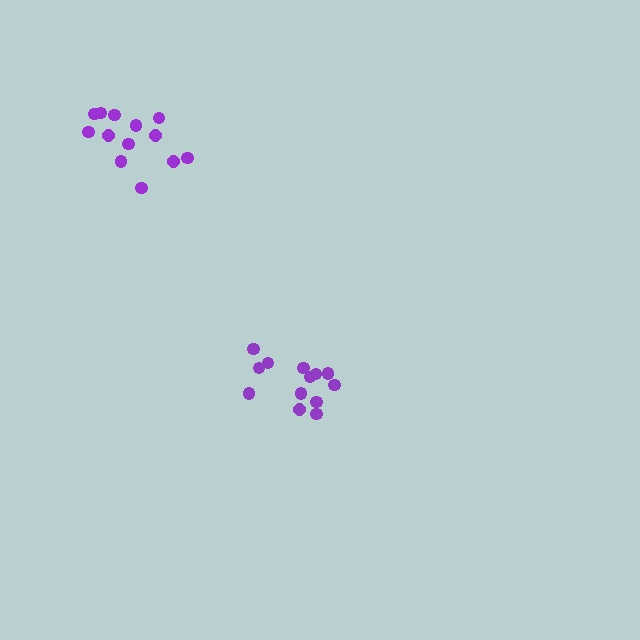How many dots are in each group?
Group 1: 13 dots, Group 2: 13 dots (26 total).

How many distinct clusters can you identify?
There are 2 distinct clusters.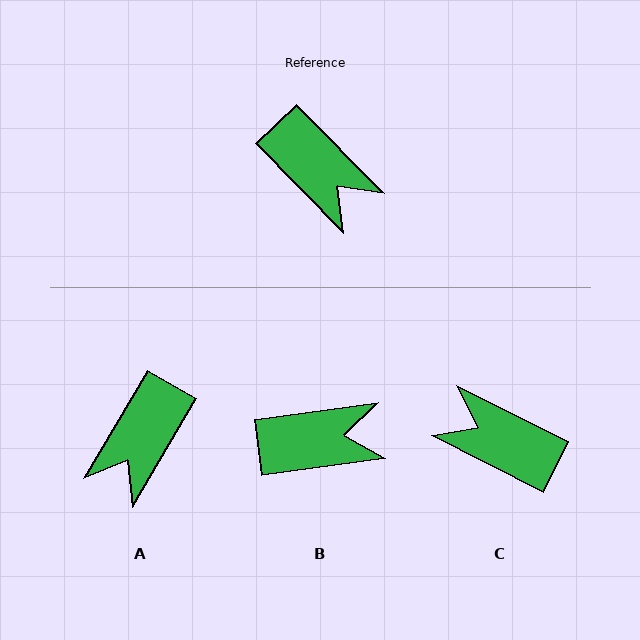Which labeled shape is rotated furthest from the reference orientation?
C, about 161 degrees away.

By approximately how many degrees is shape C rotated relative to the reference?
Approximately 161 degrees clockwise.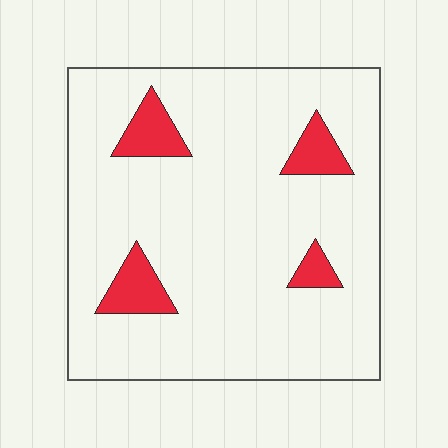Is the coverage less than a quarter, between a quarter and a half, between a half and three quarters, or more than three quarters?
Less than a quarter.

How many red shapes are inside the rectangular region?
4.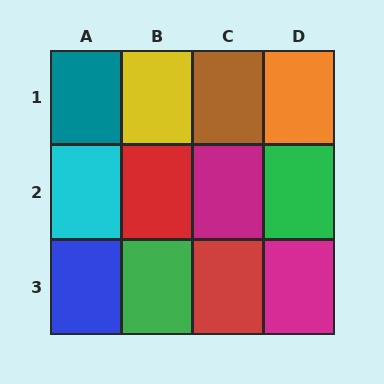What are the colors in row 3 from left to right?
Blue, green, red, magenta.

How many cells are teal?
1 cell is teal.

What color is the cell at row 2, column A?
Cyan.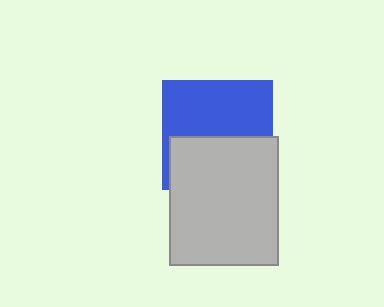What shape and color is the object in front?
The object in front is a light gray rectangle.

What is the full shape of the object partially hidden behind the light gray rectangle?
The partially hidden object is a blue square.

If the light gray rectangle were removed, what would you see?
You would see the complete blue square.